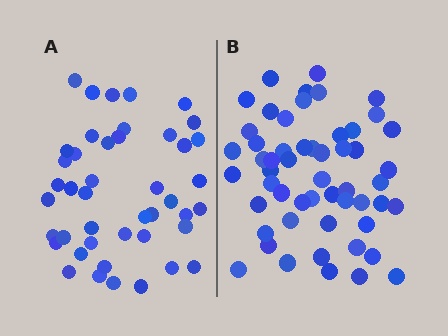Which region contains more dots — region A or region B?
Region B (the right region) has more dots.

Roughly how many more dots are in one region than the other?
Region B has roughly 10 or so more dots than region A.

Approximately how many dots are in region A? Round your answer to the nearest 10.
About 40 dots. (The exact count is 44, which rounds to 40.)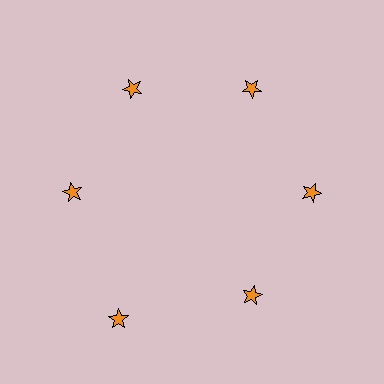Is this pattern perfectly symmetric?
No. The 6 orange stars are arranged in a ring, but one element near the 7 o'clock position is pushed outward from the center, breaking the 6-fold rotational symmetry.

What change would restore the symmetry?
The symmetry would be restored by moving it inward, back onto the ring so that all 6 stars sit at equal angles and equal distance from the center.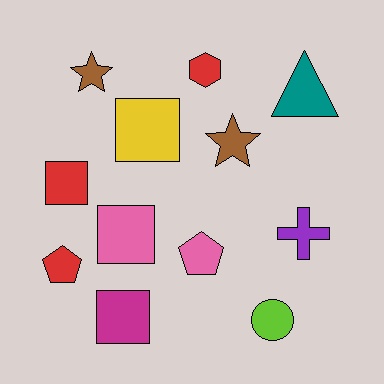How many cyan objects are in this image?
There are no cyan objects.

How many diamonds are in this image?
There are no diamonds.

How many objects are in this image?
There are 12 objects.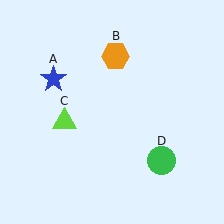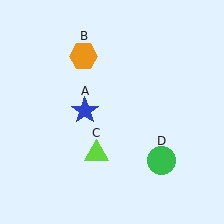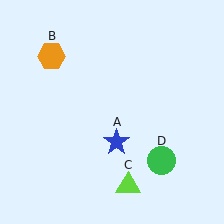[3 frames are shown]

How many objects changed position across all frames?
3 objects changed position: blue star (object A), orange hexagon (object B), lime triangle (object C).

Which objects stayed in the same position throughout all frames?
Green circle (object D) remained stationary.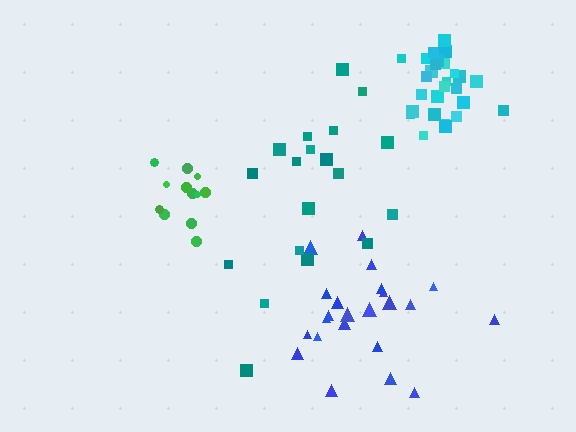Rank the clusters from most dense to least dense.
cyan, green, blue, teal.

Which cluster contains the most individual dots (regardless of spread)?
Cyan (27).